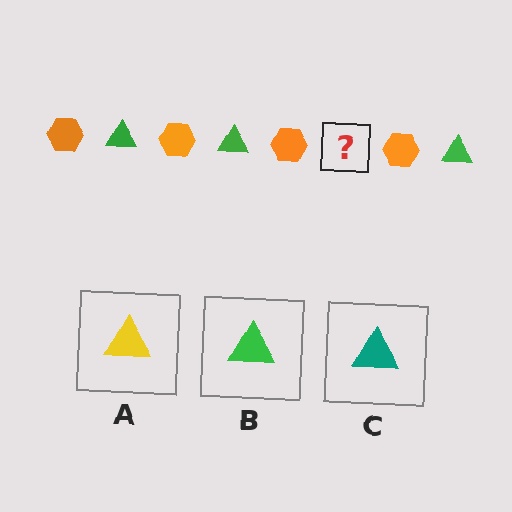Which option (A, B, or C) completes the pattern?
B.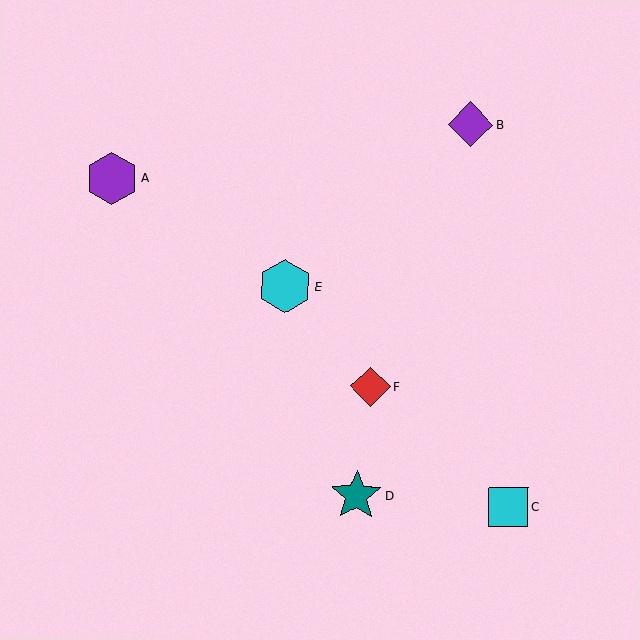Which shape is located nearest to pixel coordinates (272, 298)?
The cyan hexagon (labeled E) at (285, 286) is nearest to that location.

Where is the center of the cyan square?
The center of the cyan square is at (508, 507).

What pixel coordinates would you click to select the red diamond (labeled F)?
Click at (371, 387) to select the red diamond F.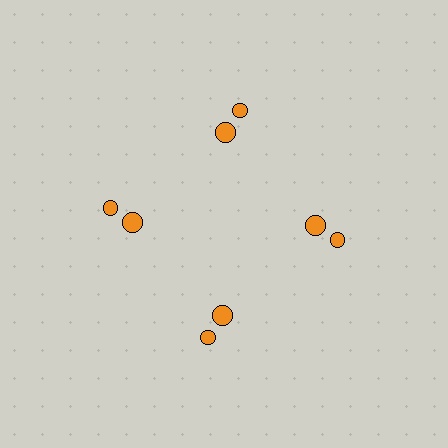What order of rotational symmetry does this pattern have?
This pattern has 4-fold rotational symmetry.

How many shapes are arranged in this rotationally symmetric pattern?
There are 8 shapes, arranged in 4 groups of 2.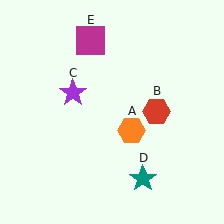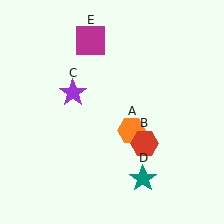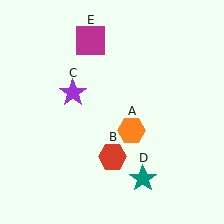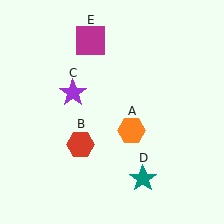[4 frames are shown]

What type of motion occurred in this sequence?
The red hexagon (object B) rotated clockwise around the center of the scene.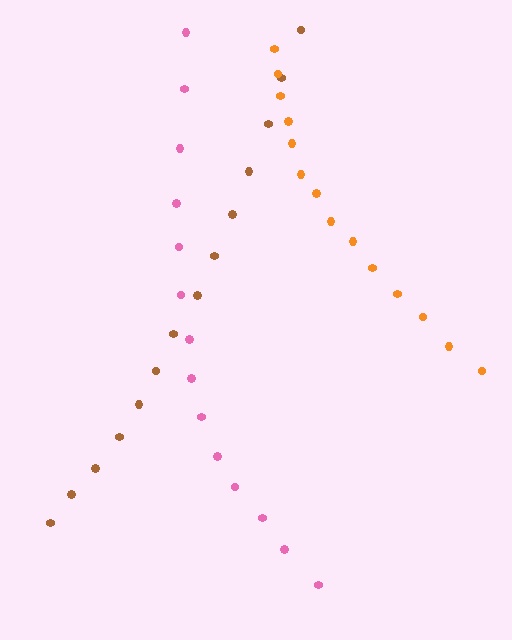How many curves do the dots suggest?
There are 3 distinct paths.